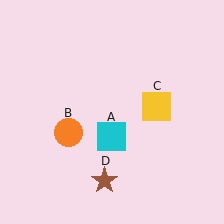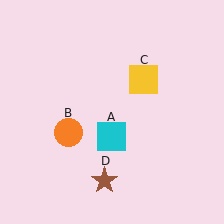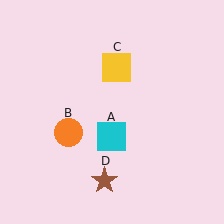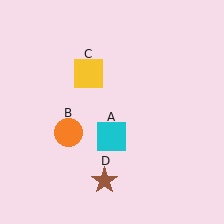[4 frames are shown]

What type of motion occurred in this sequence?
The yellow square (object C) rotated counterclockwise around the center of the scene.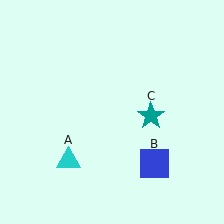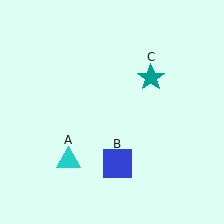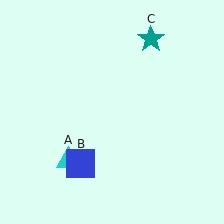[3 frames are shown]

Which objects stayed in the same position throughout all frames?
Cyan triangle (object A) remained stationary.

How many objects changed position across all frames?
2 objects changed position: blue square (object B), teal star (object C).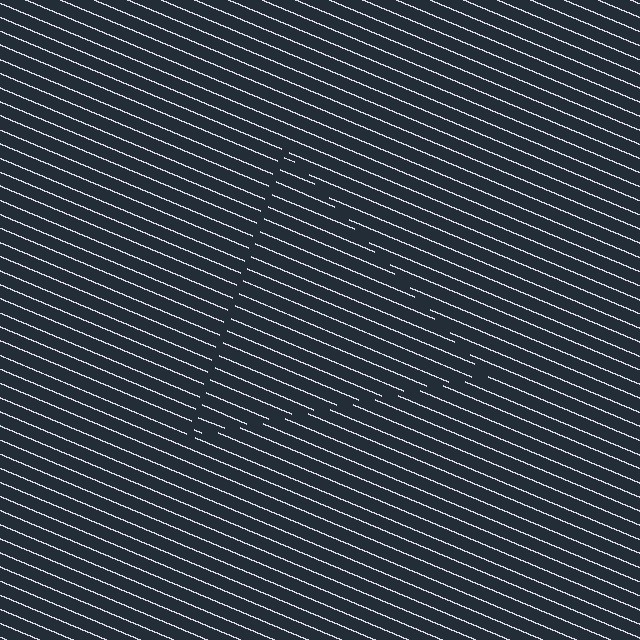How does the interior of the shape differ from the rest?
The interior of the shape contains the same grating, shifted by half a period — the contour is defined by the phase discontinuity where line-ends from the inner and outer gratings abut.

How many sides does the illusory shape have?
3 sides — the line-ends trace a triangle.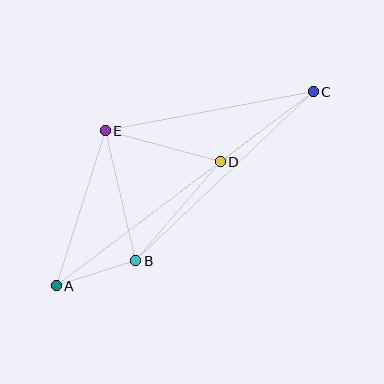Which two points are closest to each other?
Points A and B are closest to each other.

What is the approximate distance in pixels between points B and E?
The distance between B and E is approximately 134 pixels.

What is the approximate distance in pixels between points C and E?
The distance between C and E is approximately 212 pixels.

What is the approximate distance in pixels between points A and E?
The distance between A and E is approximately 162 pixels.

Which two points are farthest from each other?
Points A and C are farthest from each other.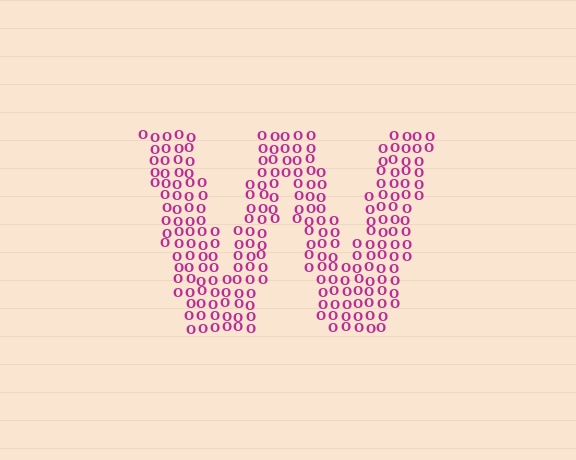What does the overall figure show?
The overall figure shows the letter W.